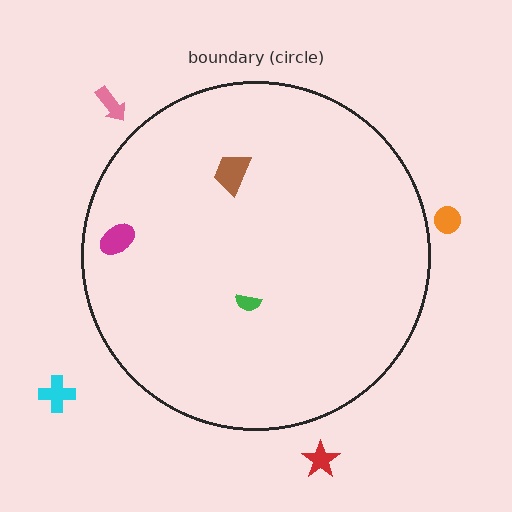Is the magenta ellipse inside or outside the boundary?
Inside.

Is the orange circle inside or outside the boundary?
Outside.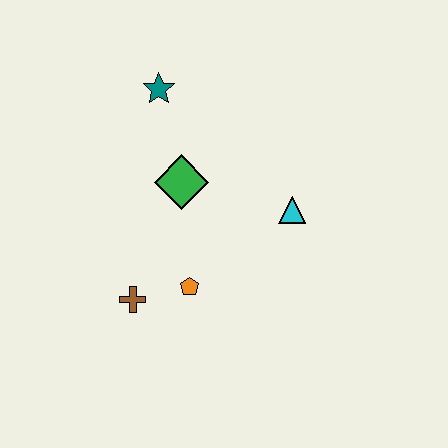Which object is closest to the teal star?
The green diamond is closest to the teal star.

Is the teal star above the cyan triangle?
Yes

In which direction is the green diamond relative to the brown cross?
The green diamond is above the brown cross.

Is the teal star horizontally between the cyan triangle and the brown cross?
Yes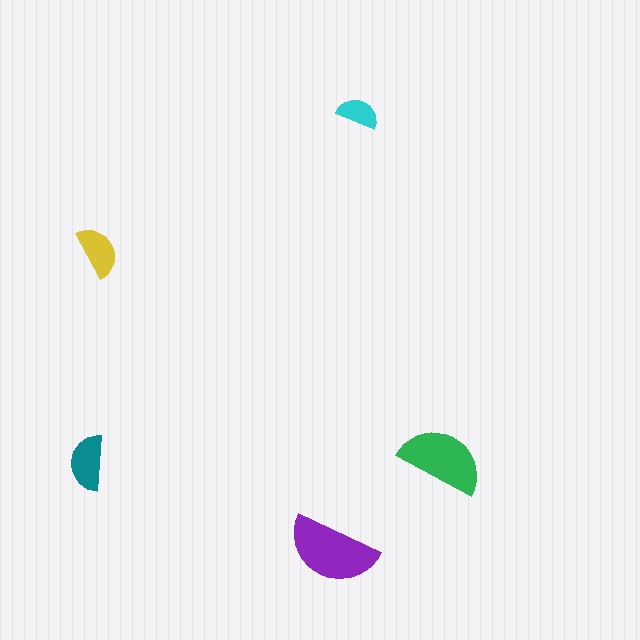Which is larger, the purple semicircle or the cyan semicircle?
The purple one.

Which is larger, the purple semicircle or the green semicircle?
The purple one.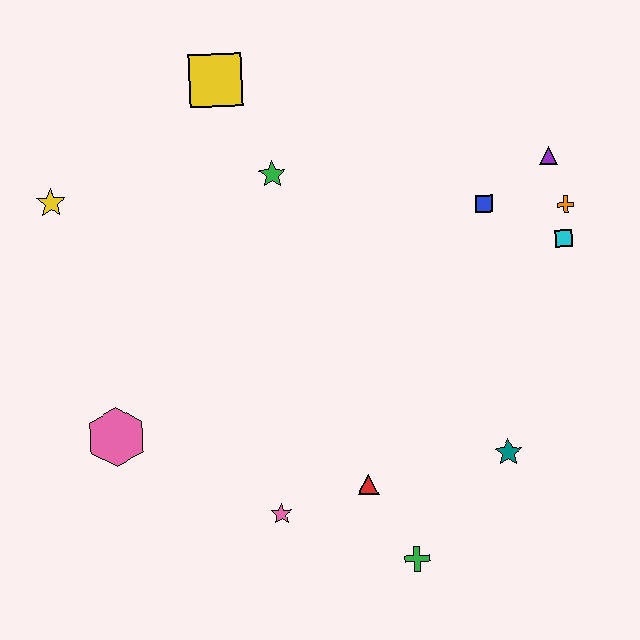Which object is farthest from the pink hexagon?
The purple triangle is farthest from the pink hexagon.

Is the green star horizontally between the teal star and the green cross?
No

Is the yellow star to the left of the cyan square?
Yes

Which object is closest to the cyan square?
The orange cross is closest to the cyan square.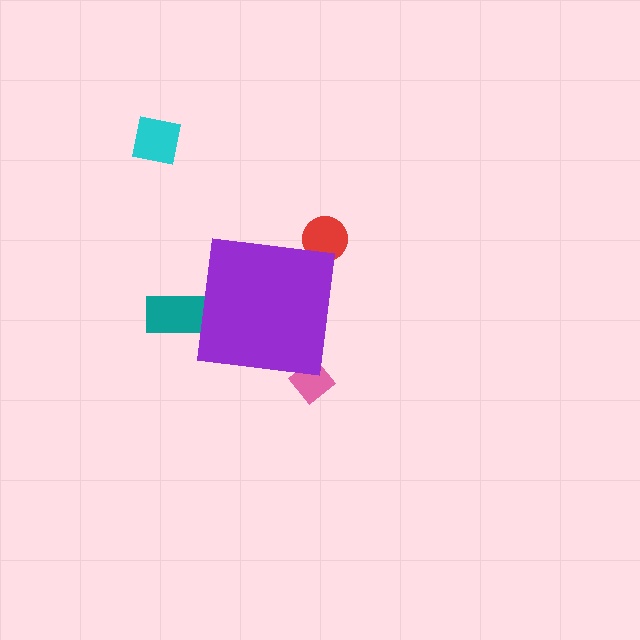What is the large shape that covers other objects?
A purple square.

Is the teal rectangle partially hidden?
Yes, the teal rectangle is partially hidden behind the purple square.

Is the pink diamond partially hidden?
Yes, the pink diamond is partially hidden behind the purple square.